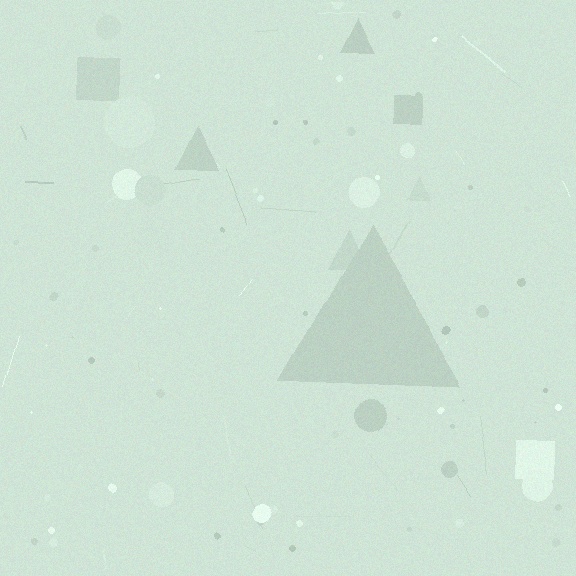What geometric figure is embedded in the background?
A triangle is embedded in the background.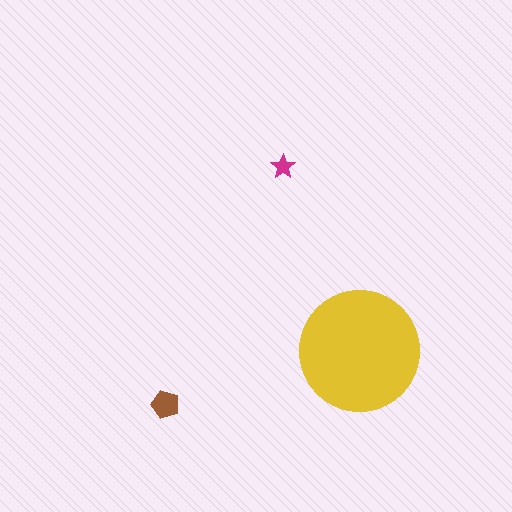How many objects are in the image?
There are 3 objects in the image.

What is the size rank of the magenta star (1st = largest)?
3rd.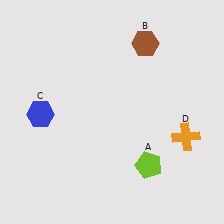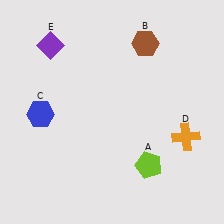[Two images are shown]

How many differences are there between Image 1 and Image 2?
There is 1 difference between the two images.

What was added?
A purple diamond (E) was added in Image 2.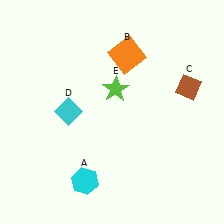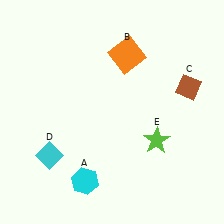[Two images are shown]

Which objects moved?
The objects that moved are: the cyan diamond (D), the lime star (E).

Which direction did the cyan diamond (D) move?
The cyan diamond (D) moved down.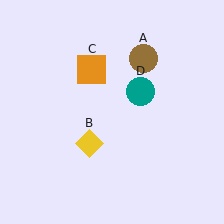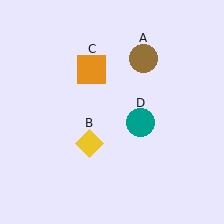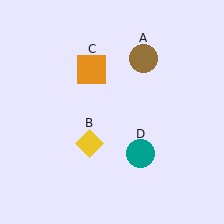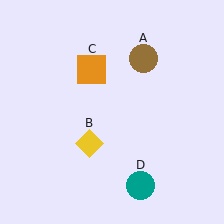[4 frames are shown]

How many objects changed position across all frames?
1 object changed position: teal circle (object D).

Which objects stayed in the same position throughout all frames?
Brown circle (object A) and yellow diamond (object B) and orange square (object C) remained stationary.